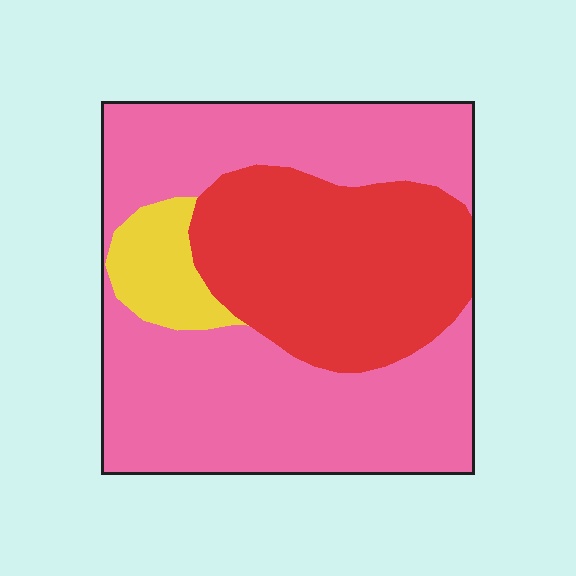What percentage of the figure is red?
Red takes up about one third (1/3) of the figure.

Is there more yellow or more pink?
Pink.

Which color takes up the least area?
Yellow, at roughly 10%.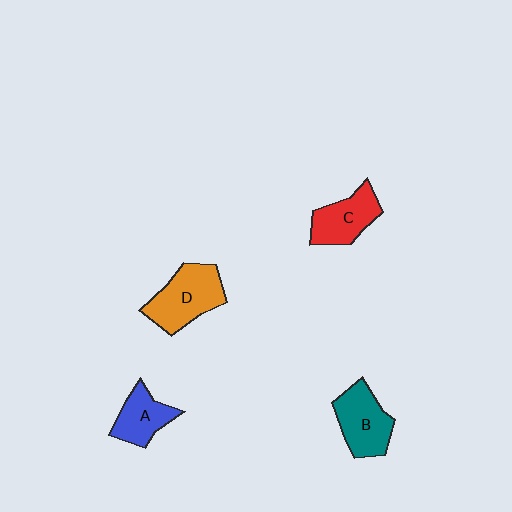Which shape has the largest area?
Shape D (orange).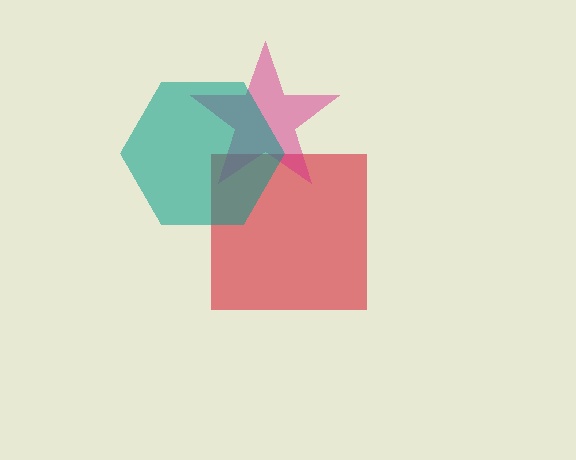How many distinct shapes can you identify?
There are 3 distinct shapes: a red square, a magenta star, a teal hexagon.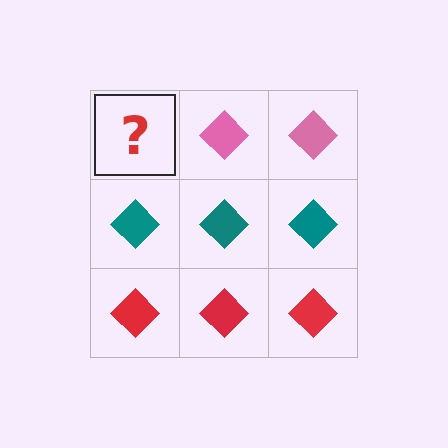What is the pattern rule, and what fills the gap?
The rule is that each row has a consistent color. The gap should be filled with a pink diamond.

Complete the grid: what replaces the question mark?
The question mark should be replaced with a pink diamond.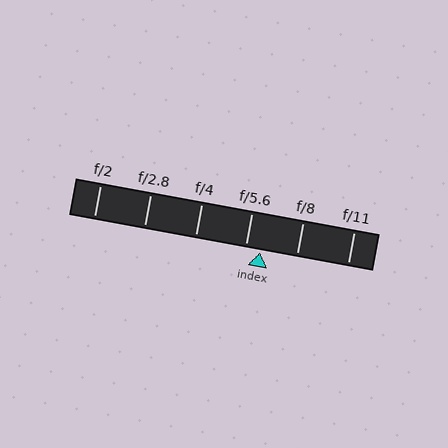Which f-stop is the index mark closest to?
The index mark is closest to f/5.6.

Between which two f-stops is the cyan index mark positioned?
The index mark is between f/5.6 and f/8.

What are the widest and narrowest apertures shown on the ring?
The widest aperture shown is f/2 and the narrowest is f/11.